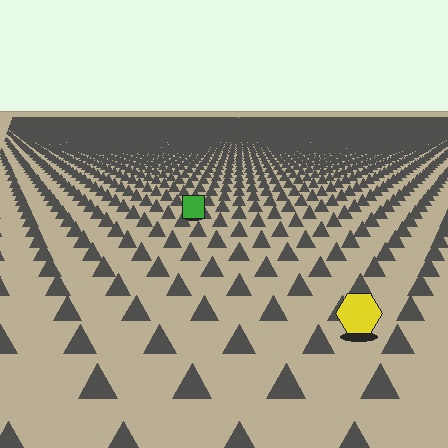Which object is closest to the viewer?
The yellow hexagon is closest. The texture marks near it are larger and more spread out.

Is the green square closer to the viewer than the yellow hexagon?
No. The yellow hexagon is closer — you can tell from the texture gradient: the ground texture is coarser near it.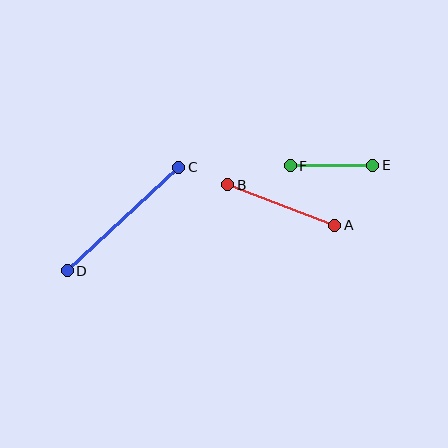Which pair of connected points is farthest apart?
Points C and D are farthest apart.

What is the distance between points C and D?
The distance is approximately 152 pixels.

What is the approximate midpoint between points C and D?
The midpoint is at approximately (123, 219) pixels.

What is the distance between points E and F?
The distance is approximately 82 pixels.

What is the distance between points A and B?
The distance is approximately 114 pixels.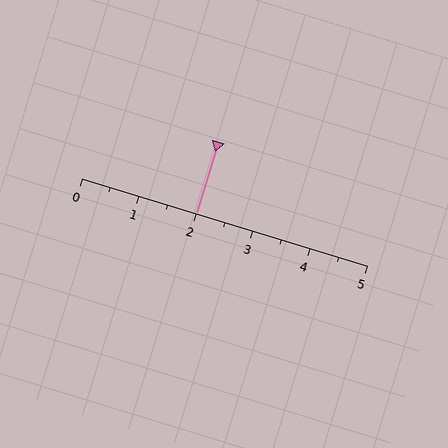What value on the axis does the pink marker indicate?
The marker indicates approximately 2.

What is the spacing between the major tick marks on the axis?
The major ticks are spaced 1 apart.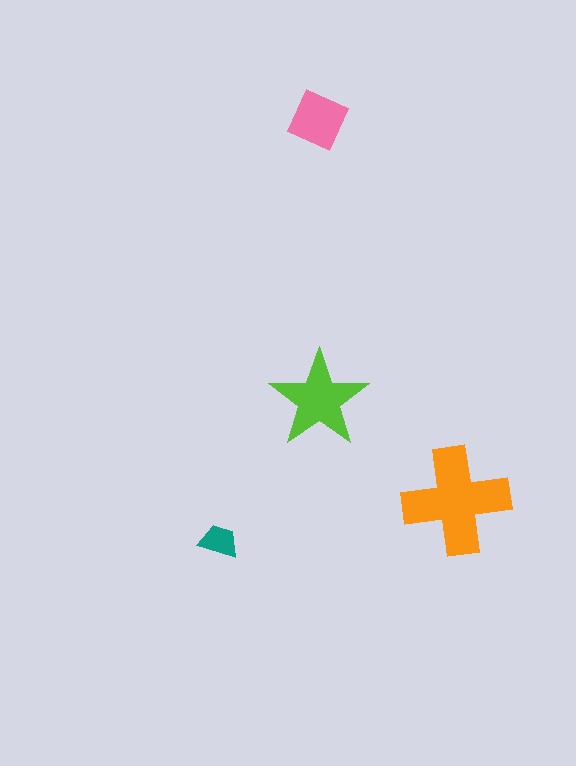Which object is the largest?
The orange cross.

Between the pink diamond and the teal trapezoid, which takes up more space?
The pink diamond.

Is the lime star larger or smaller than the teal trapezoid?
Larger.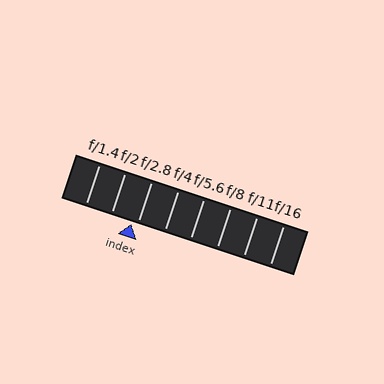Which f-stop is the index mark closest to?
The index mark is closest to f/2.8.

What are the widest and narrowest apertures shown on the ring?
The widest aperture shown is f/1.4 and the narrowest is f/16.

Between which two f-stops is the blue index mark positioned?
The index mark is between f/2 and f/2.8.